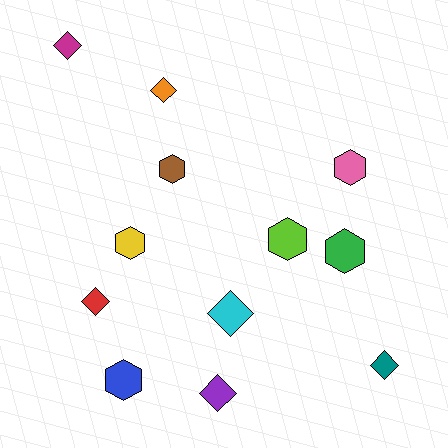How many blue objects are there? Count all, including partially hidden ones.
There is 1 blue object.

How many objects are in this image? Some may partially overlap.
There are 12 objects.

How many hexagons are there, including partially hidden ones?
There are 6 hexagons.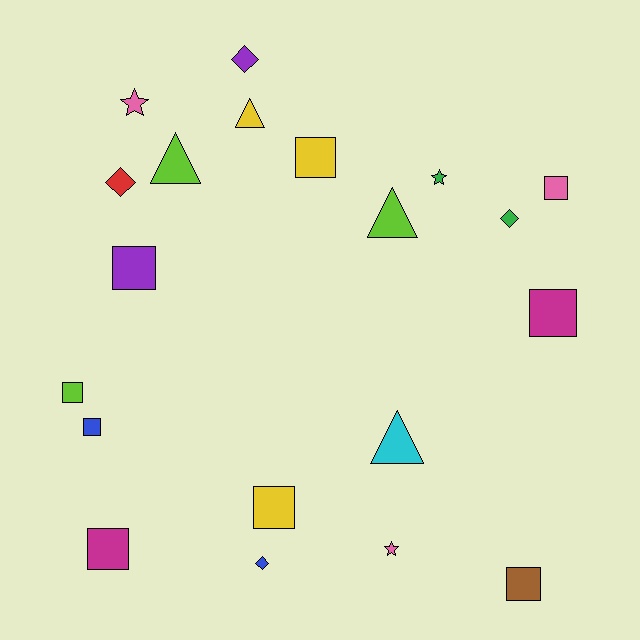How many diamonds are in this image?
There are 4 diamonds.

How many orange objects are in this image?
There are no orange objects.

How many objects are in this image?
There are 20 objects.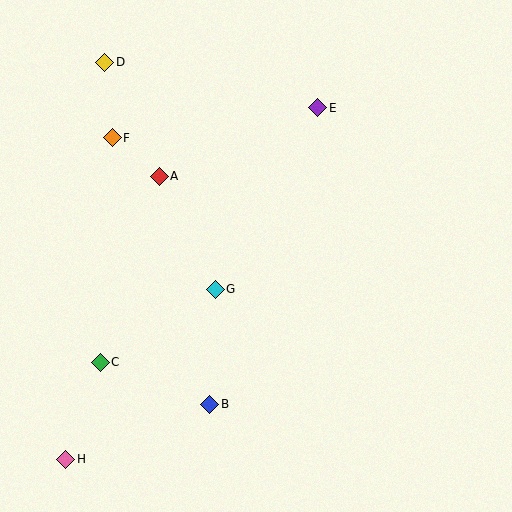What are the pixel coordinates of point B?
Point B is at (210, 404).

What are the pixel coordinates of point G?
Point G is at (215, 289).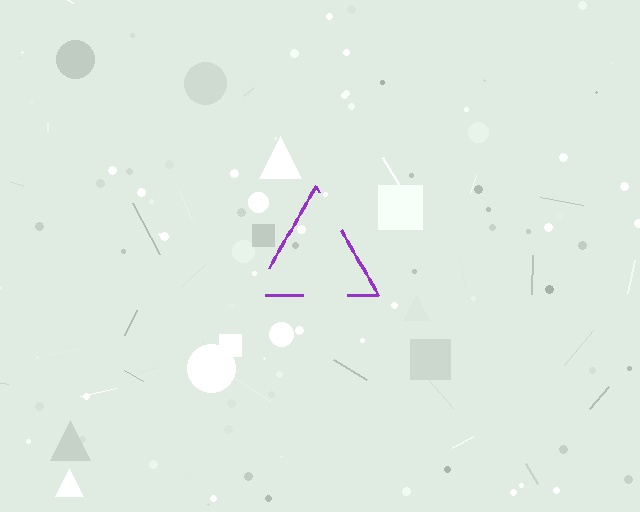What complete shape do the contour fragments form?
The contour fragments form a triangle.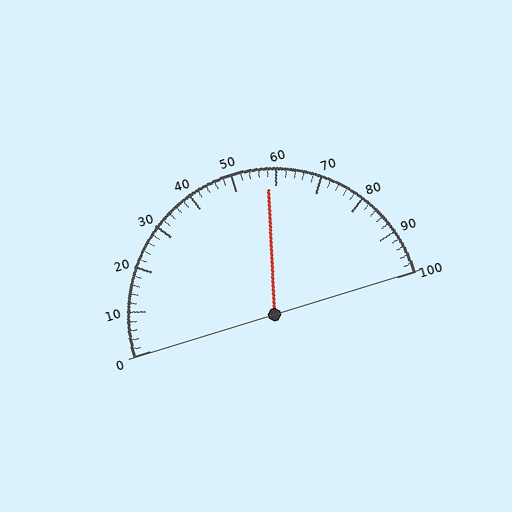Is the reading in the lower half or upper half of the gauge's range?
The reading is in the upper half of the range (0 to 100).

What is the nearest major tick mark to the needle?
The nearest major tick mark is 60.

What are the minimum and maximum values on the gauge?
The gauge ranges from 0 to 100.